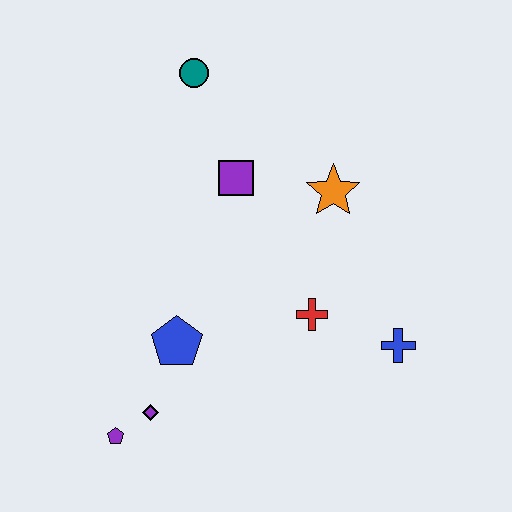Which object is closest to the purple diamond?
The purple pentagon is closest to the purple diamond.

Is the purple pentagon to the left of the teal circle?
Yes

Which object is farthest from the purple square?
The purple pentagon is farthest from the purple square.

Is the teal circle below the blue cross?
No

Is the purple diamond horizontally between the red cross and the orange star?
No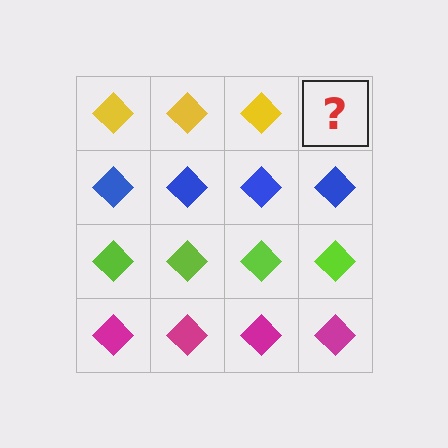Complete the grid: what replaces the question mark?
The question mark should be replaced with a yellow diamond.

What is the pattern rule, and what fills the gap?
The rule is that each row has a consistent color. The gap should be filled with a yellow diamond.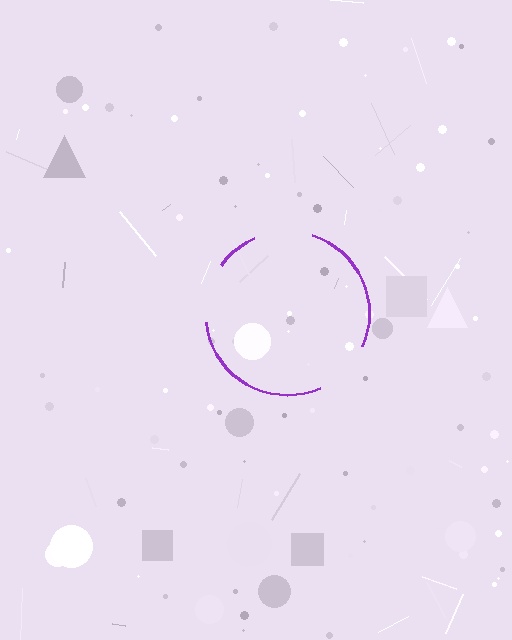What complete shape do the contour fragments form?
The contour fragments form a circle.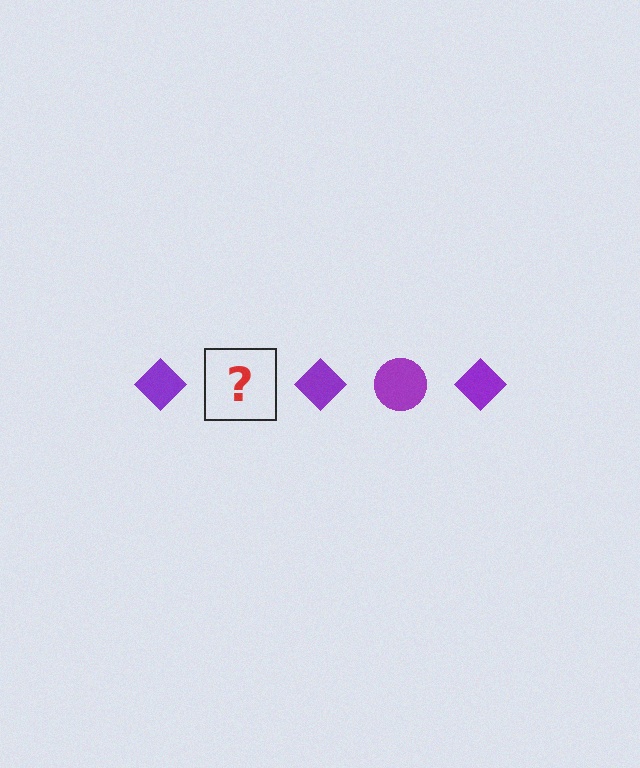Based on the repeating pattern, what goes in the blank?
The blank should be a purple circle.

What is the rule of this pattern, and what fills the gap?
The rule is that the pattern cycles through diamond, circle shapes in purple. The gap should be filled with a purple circle.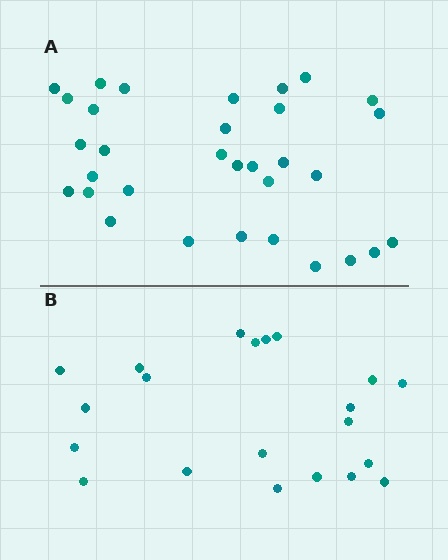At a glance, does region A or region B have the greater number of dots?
Region A (the top region) has more dots.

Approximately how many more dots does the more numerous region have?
Region A has roughly 12 or so more dots than region B.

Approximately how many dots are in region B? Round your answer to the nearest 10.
About 20 dots. (The exact count is 21, which rounds to 20.)